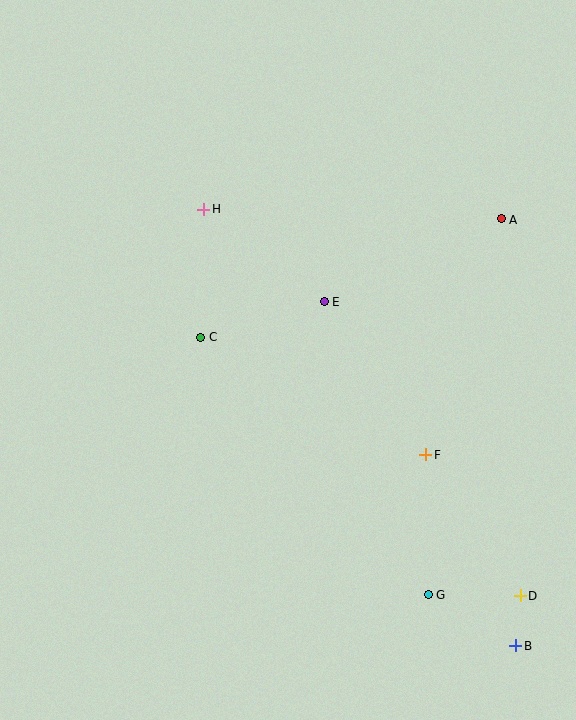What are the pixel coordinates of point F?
Point F is at (426, 454).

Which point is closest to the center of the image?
Point E at (324, 302) is closest to the center.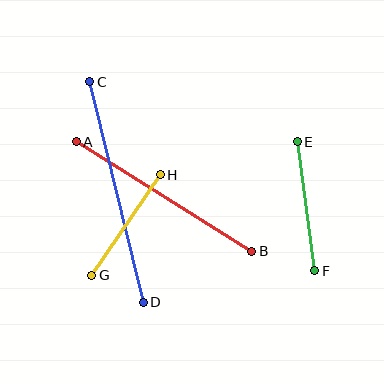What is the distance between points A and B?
The distance is approximately 207 pixels.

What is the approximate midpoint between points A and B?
The midpoint is at approximately (164, 196) pixels.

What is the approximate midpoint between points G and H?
The midpoint is at approximately (126, 225) pixels.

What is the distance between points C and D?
The distance is approximately 227 pixels.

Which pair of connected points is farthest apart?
Points C and D are farthest apart.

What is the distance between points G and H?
The distance is approximately 122 pixels.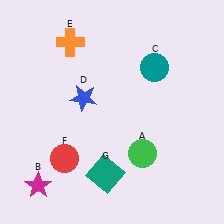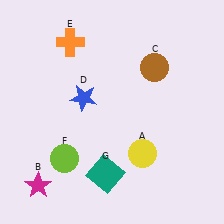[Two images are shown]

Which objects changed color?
A changed from green to yellow. C changed from teal to brown. F changed from red to lime.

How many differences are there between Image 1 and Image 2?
There are 3 differences between the two images.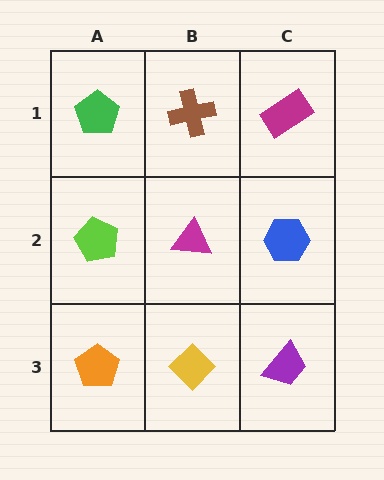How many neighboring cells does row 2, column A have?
3.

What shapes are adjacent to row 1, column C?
A blue hexagon (row 2, column C), a brown cross (row 1, column B).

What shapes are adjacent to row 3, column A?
A lime pentagon (row 2, column A), a yellow diamond (row 3, column B).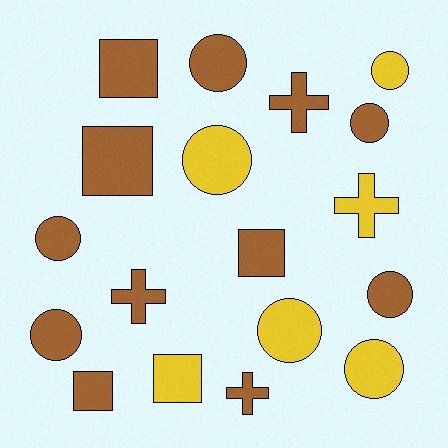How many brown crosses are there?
There are 3 brown crosses.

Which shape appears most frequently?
Circle, with 9 objects.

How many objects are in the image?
There are 18 objects.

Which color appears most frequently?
Brown, with 12 objects.